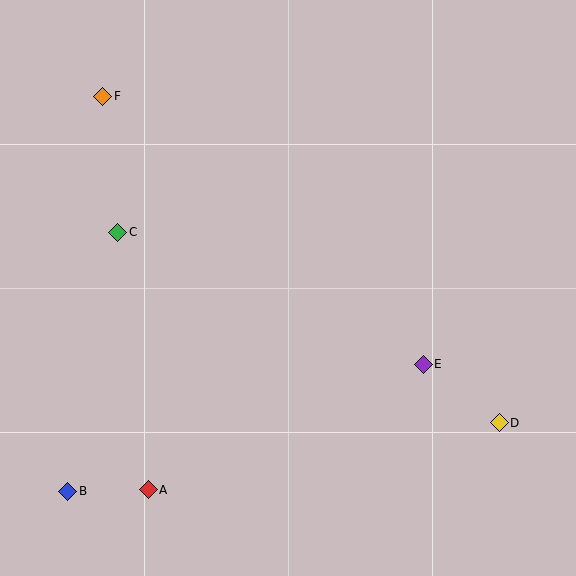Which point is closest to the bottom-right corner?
Point D is closest to the bottom-right corner.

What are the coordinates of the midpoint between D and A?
The midpoint between D and A is at (324, 456).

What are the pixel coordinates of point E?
Point E is at (423, 364).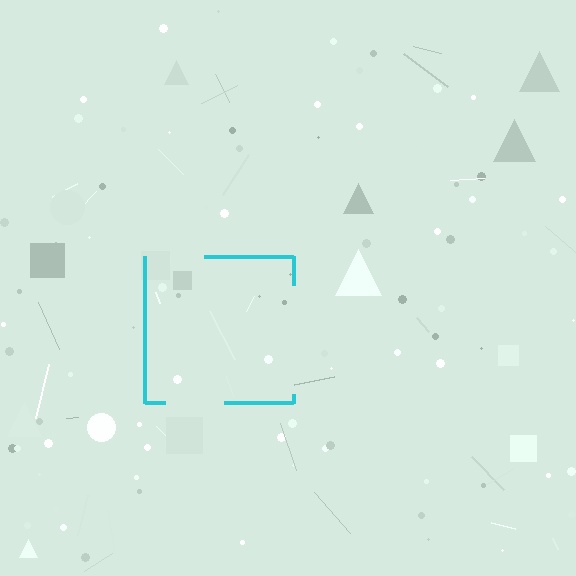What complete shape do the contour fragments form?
The contour fragments form a square.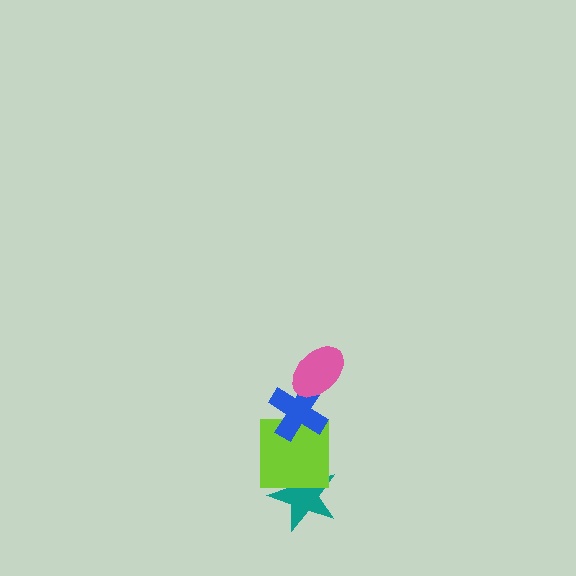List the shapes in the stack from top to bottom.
From top to bottom: the pink ellipse, the blue cross, the lime square, the teal star.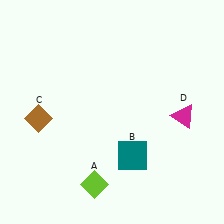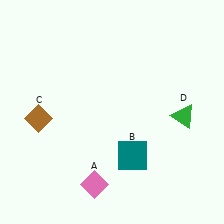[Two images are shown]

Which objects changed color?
A changed from lime to pink. D changed from magenta to green.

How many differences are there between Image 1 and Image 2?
There are 2 differences between the two images.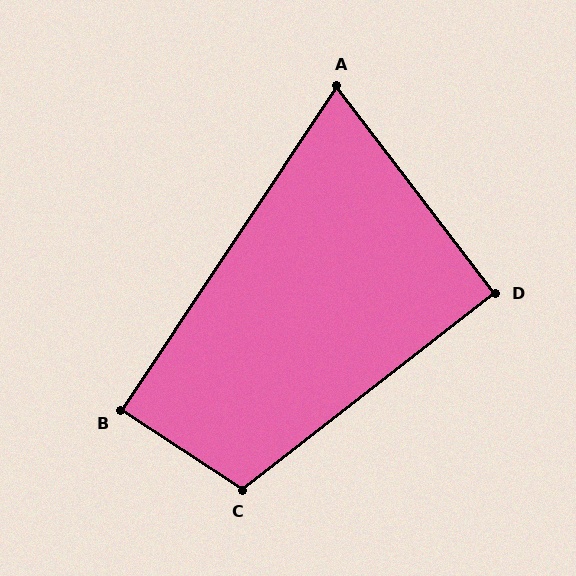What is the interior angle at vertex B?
Approximately 90 degrees (approximately right).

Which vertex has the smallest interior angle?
A, at approximately 71 degrees.